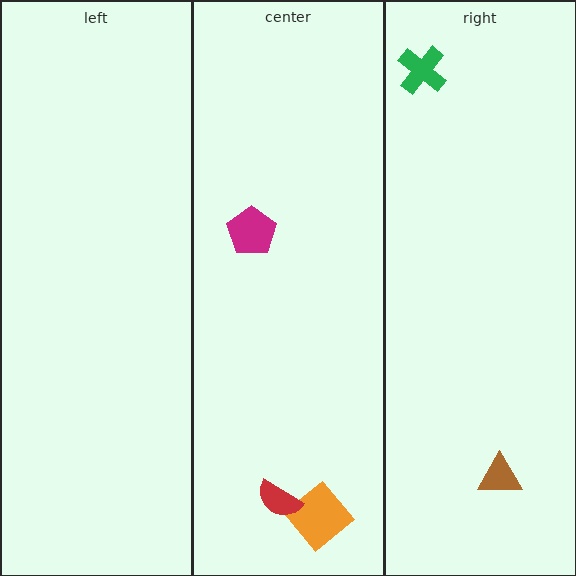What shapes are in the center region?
The orange diamond, the magenta pentagon, the red semicircle.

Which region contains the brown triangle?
The right region.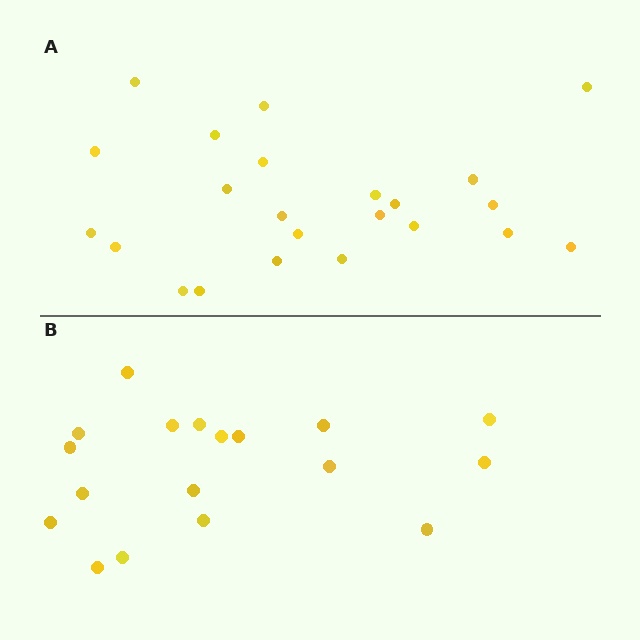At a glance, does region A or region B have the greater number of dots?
Region A (the top region) has more dots.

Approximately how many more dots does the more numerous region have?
Region A has about 5 more dots than region B.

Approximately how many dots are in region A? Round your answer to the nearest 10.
About 20 dots. (The exact count is 23, which rounds to 20.)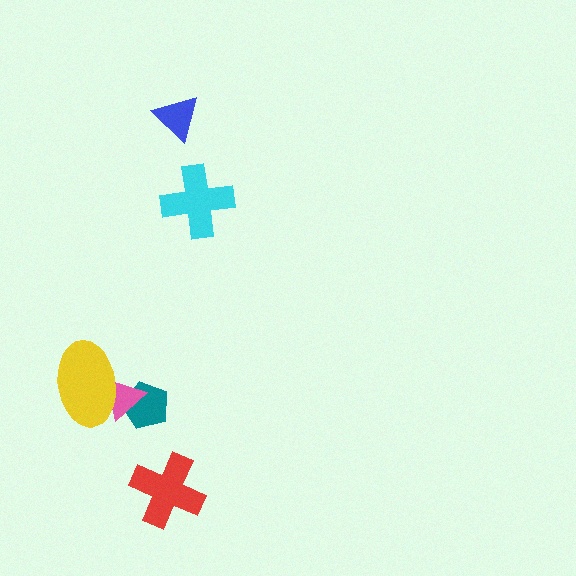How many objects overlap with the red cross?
0 objects overlap with the red cross.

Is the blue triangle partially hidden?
No, no other shape covers it.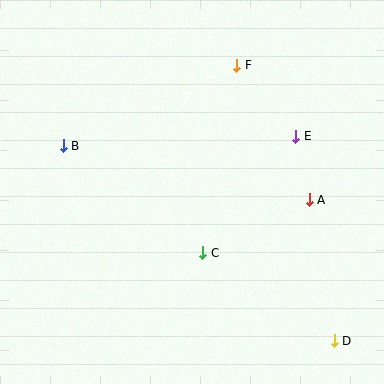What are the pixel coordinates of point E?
Point E is at (296, 136).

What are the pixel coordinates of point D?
Point D is at (334, 341).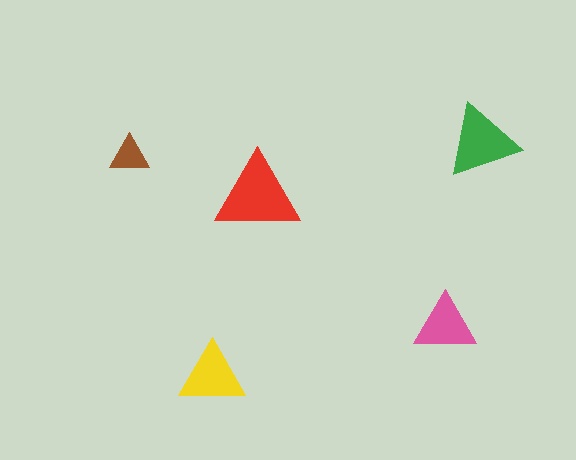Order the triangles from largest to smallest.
the red one, the green one, the yellow one, the pink one, the brown one.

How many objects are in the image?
There are 5 objects in the image.